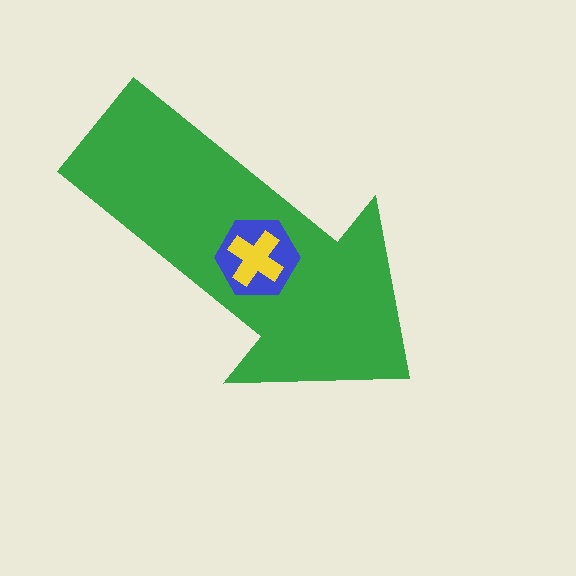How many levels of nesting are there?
3.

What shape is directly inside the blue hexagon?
The yellow cross.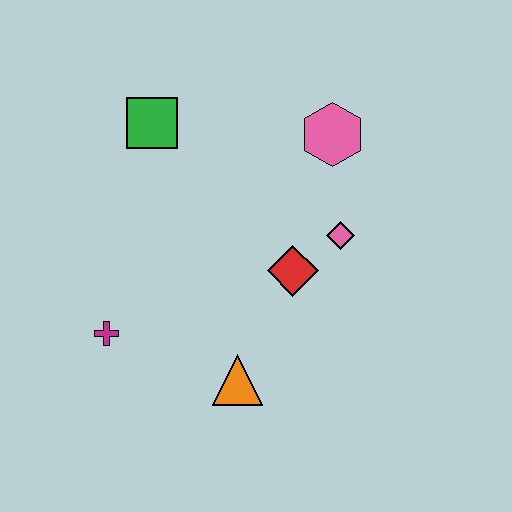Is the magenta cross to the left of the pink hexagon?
Yes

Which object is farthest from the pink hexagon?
The magenta cross is farthest from the pink hexagon.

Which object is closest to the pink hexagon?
The pink diamond is closest to the pink hexagon.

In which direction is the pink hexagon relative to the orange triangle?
The pink hexagon is above the orange triangle.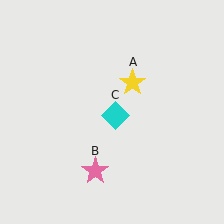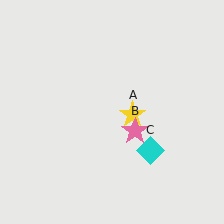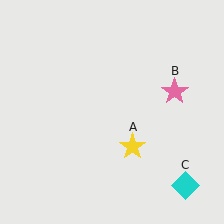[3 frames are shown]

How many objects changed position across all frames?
3 objects changed position: yellow star (object A), pink star (object B), cyan diamond (object C).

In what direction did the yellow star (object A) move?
The yellow star (object A) moved down.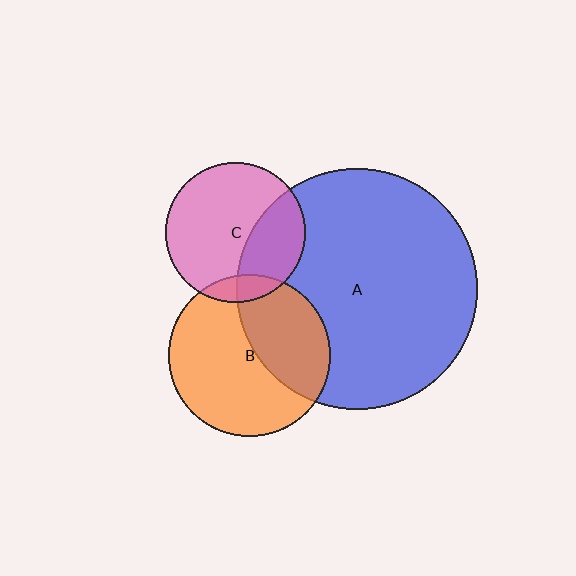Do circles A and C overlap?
Yes.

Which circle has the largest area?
Circle A (blue).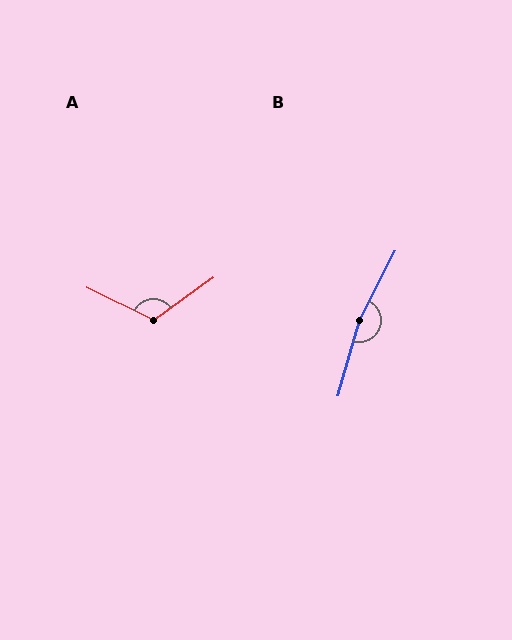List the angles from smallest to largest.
A (118°), B (169°).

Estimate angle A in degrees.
Approximately 118 degrees.